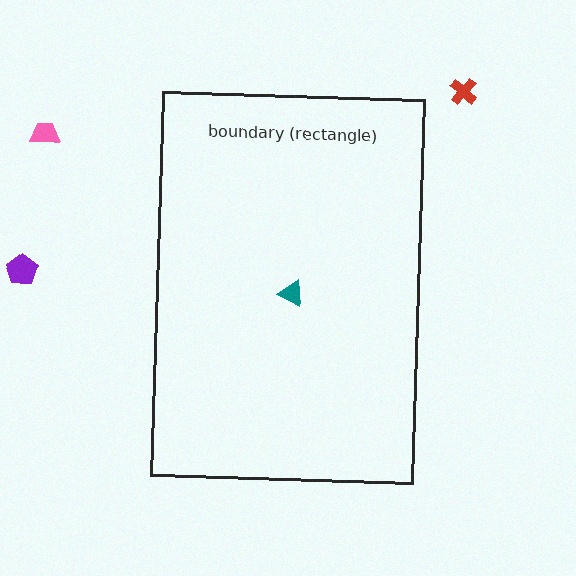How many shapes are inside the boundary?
1 inside, 3 outside.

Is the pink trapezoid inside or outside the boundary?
Outside.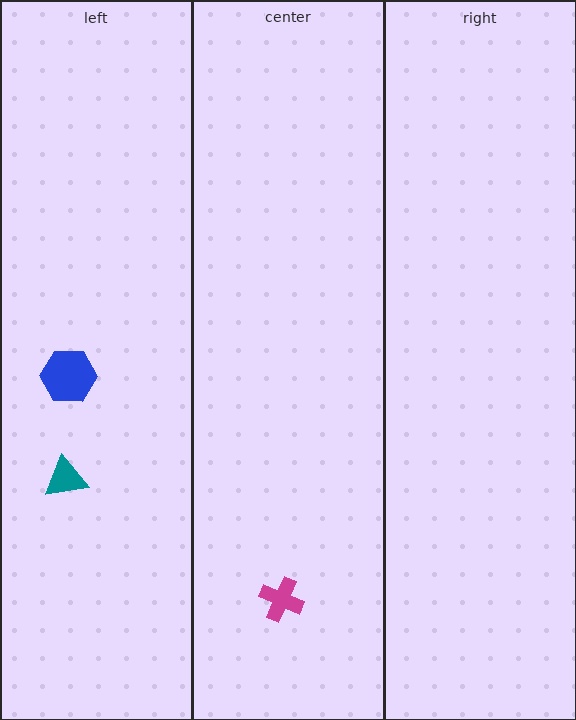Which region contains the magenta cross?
The center region.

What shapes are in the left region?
The teal triangle, the blue hexagon.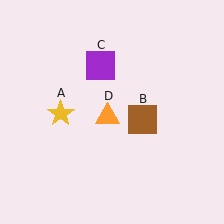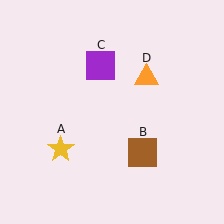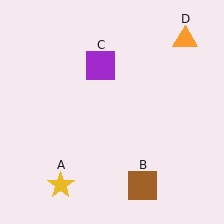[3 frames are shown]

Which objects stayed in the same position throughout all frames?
Purple square (object C) remained stationary.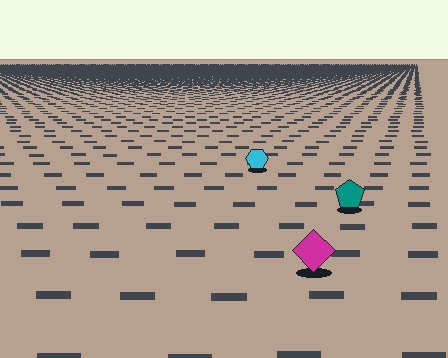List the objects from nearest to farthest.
From nearest to farthest: the magenta diamond, the teal pentagon, the cyan hexagon.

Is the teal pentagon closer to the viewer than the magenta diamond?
No. The magenta diamond is closer — you can tell from the texture gradient: the ground texture is coarser near it.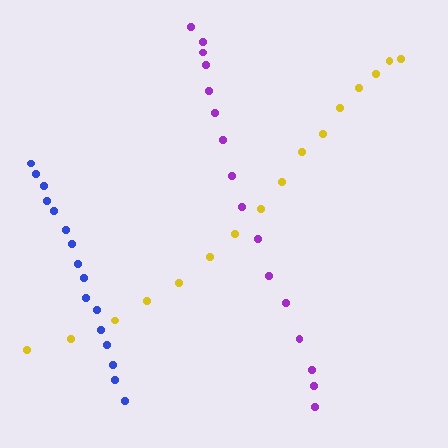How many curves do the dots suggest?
There are 3 distinct paths.